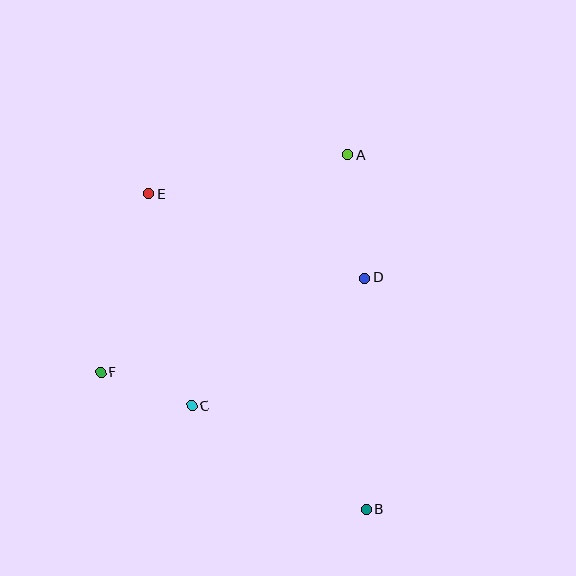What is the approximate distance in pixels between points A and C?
The distance between A and C is approximately 295 pixels.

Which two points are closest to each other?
Points C and F are closest to each other.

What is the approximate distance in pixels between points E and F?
The distance between E and F is approximately 185 pixels.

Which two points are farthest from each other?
Points B and E are farthest from each other.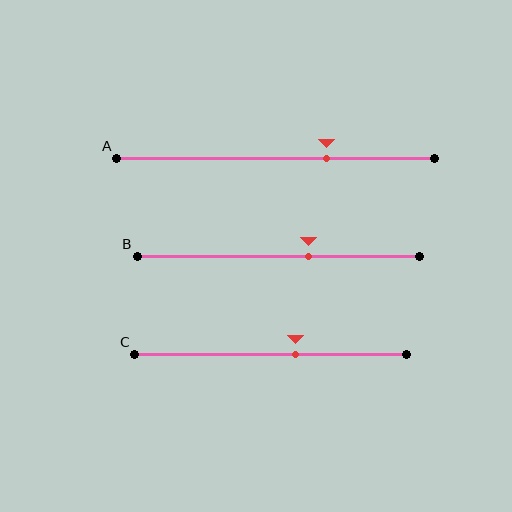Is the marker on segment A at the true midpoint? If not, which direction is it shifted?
No, the marker on segment A is shifted to the right by about 16% of the segment length.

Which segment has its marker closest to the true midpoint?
Segment C has its marker closest to the true midpoint.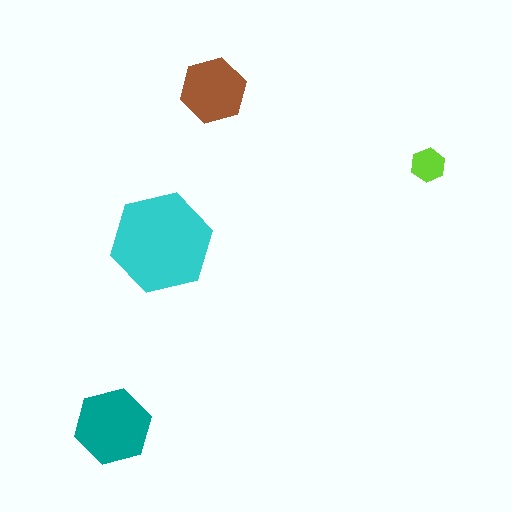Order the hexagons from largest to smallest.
the cyan one, the teal one, the brown one, the lime one.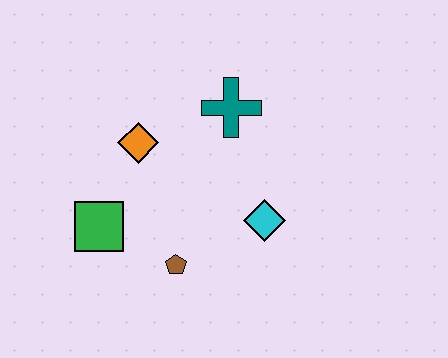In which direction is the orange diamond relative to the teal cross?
The orange diamond is to the left of the teal cross.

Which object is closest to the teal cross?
The orange diamond is closest to the teal cross.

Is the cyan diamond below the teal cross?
Yes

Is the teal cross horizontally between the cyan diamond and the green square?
Yes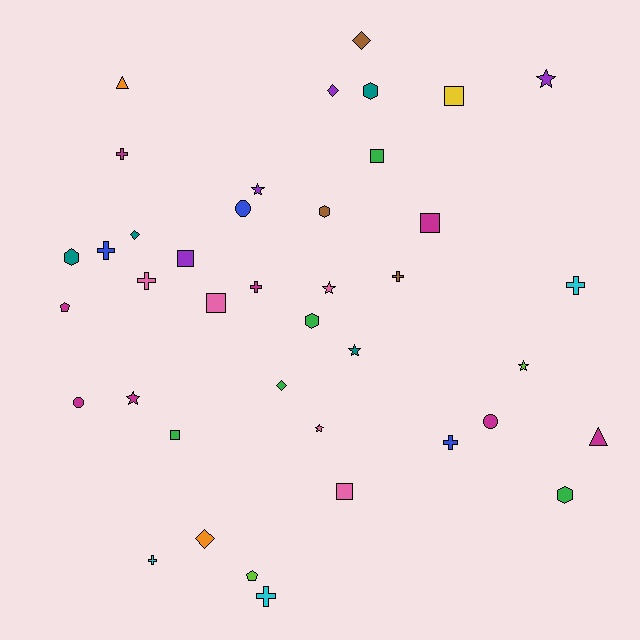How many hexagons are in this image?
There are 5 hexagons.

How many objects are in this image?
There are 40 objects.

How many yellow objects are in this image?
There is 1 yellow object.